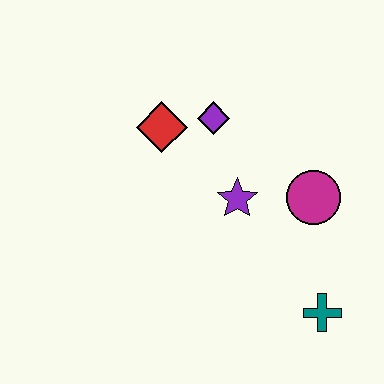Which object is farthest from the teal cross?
The red diamond is farthest from the teal cross.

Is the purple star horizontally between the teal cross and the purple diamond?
Yes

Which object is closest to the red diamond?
The purple diamond is closest to the red diamond.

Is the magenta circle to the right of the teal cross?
No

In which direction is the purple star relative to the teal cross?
The purple star is above the teal cross.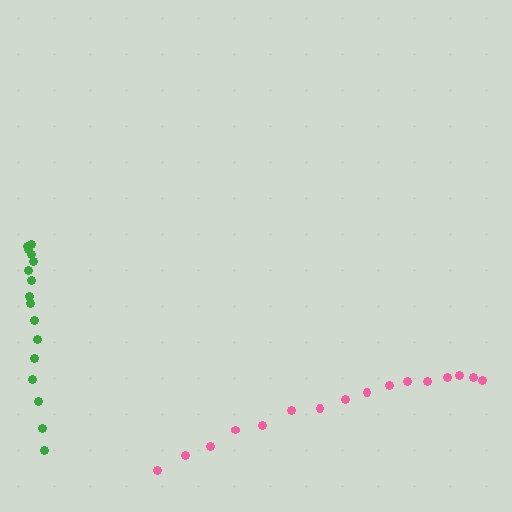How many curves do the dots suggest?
There are 2 distinct paths.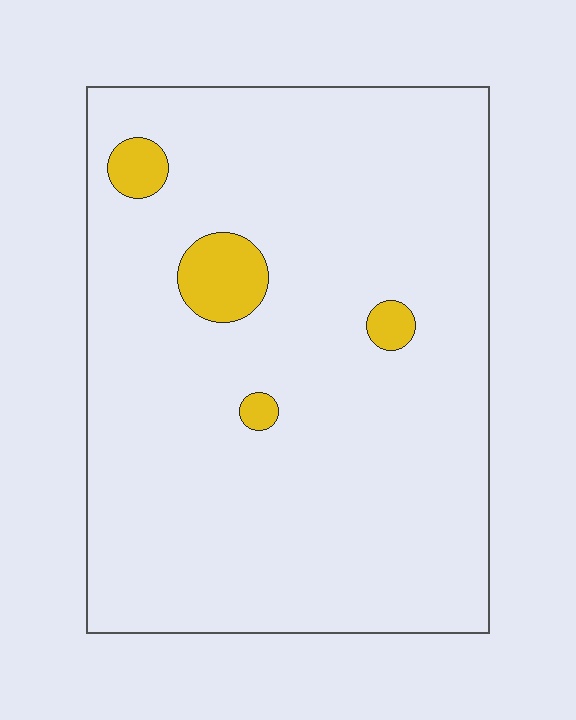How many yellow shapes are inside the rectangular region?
4.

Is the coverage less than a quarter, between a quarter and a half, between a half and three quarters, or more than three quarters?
Less than a quarter.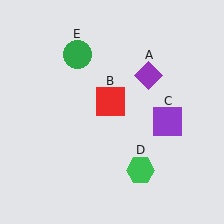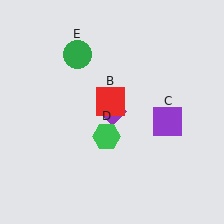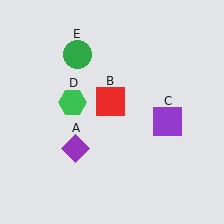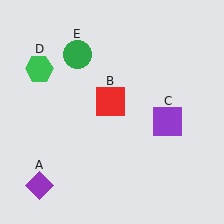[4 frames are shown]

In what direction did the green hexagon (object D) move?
The green hexagon (object D) moved up and to the left.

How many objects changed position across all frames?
2 objects changed position: purple diamond (object A), green hexagon (object D).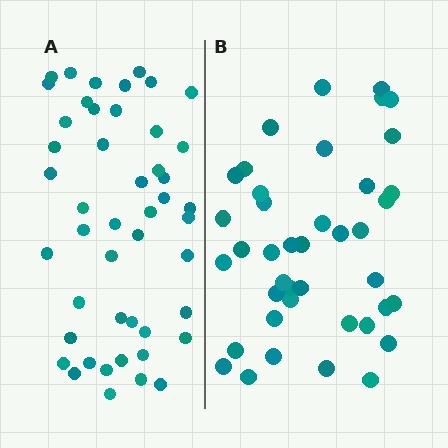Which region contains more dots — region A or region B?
Region A (the left region) has more dots.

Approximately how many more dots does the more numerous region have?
Region A has about 6 more dots than region B.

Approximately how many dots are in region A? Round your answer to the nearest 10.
About 50 dots. (The exact count is 47, which rounds to 50.)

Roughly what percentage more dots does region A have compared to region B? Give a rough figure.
About 15% more.